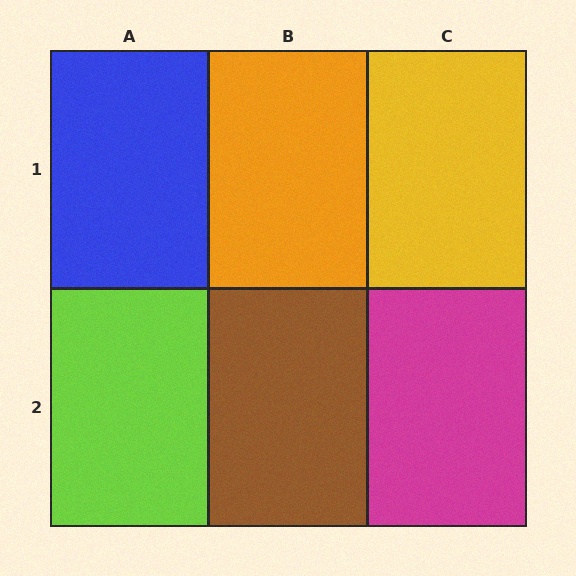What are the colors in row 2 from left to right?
Lime, brown, magenta.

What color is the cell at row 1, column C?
Yellow.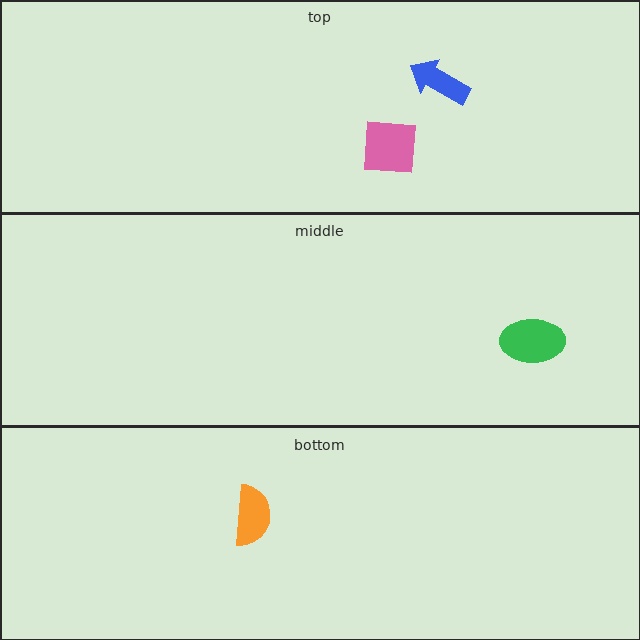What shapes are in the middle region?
The green ellipse.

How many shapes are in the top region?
2.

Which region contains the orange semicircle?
The bottom region.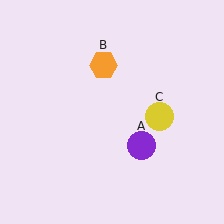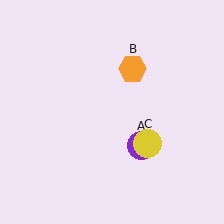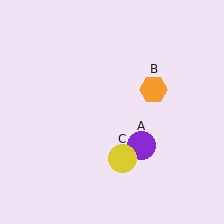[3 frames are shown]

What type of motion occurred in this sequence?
The orange hexagon (object B), yellow circle (object C) rotated clockwise around the center of the scene.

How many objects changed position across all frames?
2 objects changed position: orange hexagon (object B), yellow circle (object C).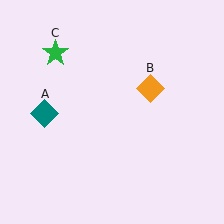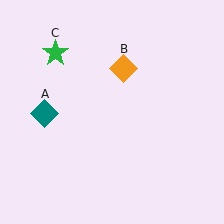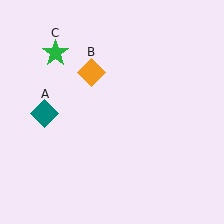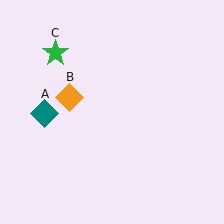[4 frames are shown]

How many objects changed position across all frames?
1 object changed position: orange diamond (object B).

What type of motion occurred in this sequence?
The orange diamond (object B) rotated counterclockwise around the center of the scene.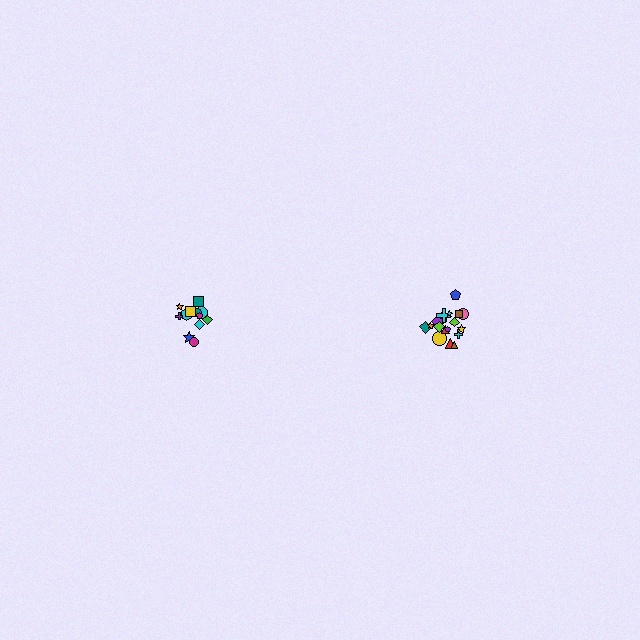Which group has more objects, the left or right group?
The right group.